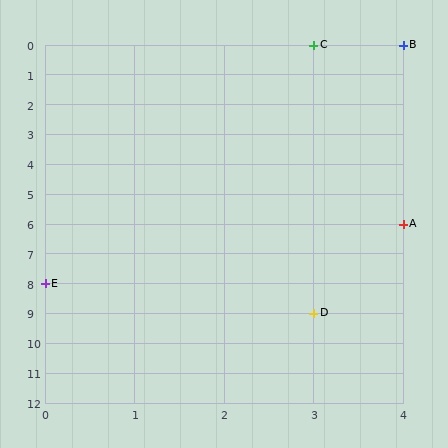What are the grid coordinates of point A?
Point A is at grid coordinates (4, 6).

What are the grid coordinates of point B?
Point B is at grid coordinates (4, 0).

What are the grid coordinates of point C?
Point C is at grid coordinates (3, 0).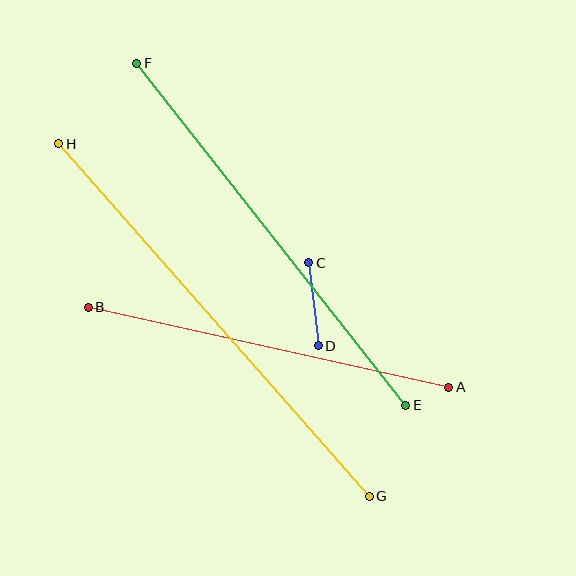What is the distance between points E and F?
The distance is approximately 435 pixels.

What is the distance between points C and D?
The distance is approximately 84 pixels.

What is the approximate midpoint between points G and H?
The midpoint is at approximately (214, 320) pixels.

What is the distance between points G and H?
The distance is approximately 470 pixels.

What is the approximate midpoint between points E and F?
The midpoint is at approximately (271, 234) pixels.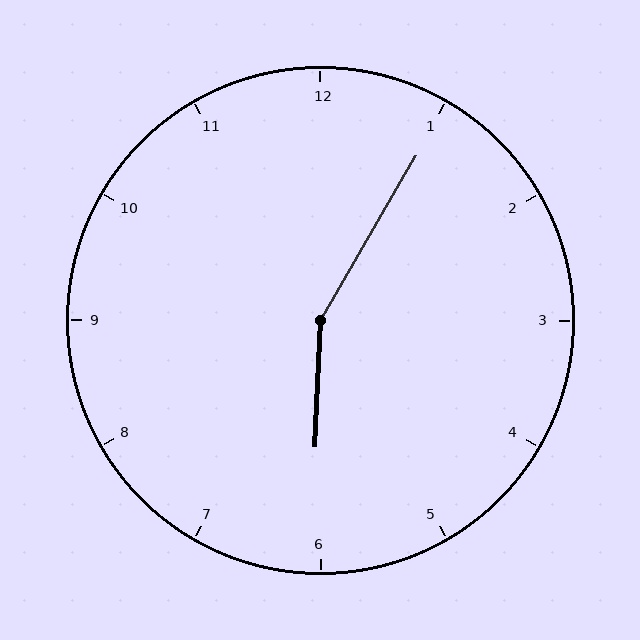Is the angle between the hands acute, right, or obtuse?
It is obtuse.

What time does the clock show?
6:05.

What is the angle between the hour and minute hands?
Approximately 152 degrees.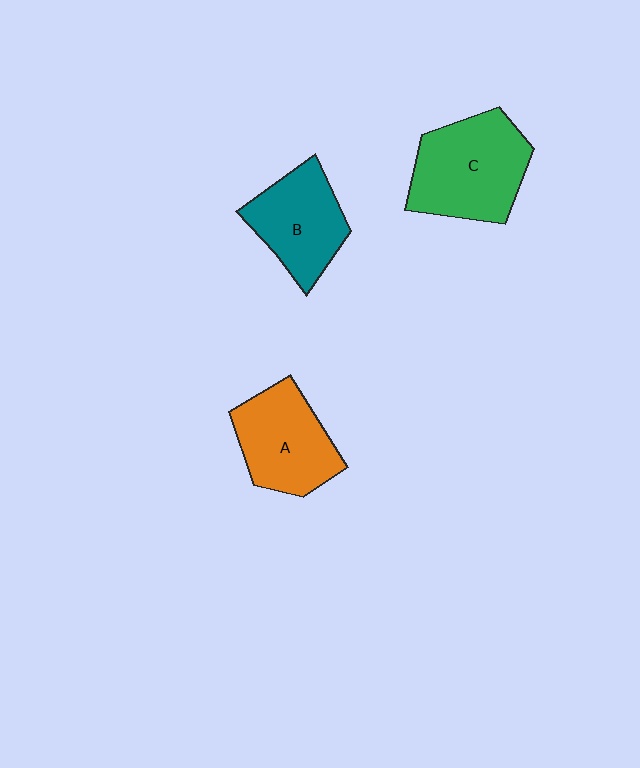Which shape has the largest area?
Shape C (green).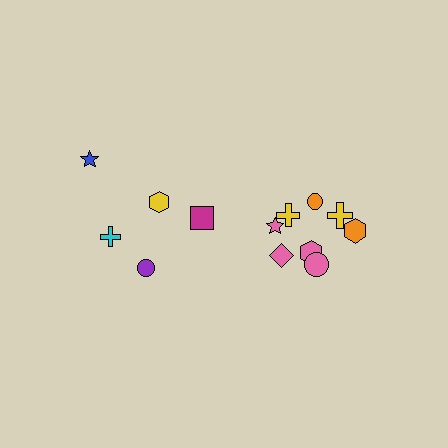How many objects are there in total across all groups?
There are 13 objects.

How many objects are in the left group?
There are 5 objects.